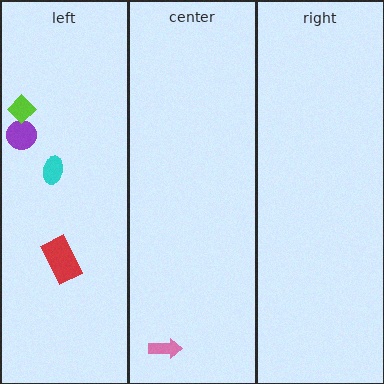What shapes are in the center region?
The pink arrow.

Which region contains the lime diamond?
The left region.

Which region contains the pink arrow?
The center region.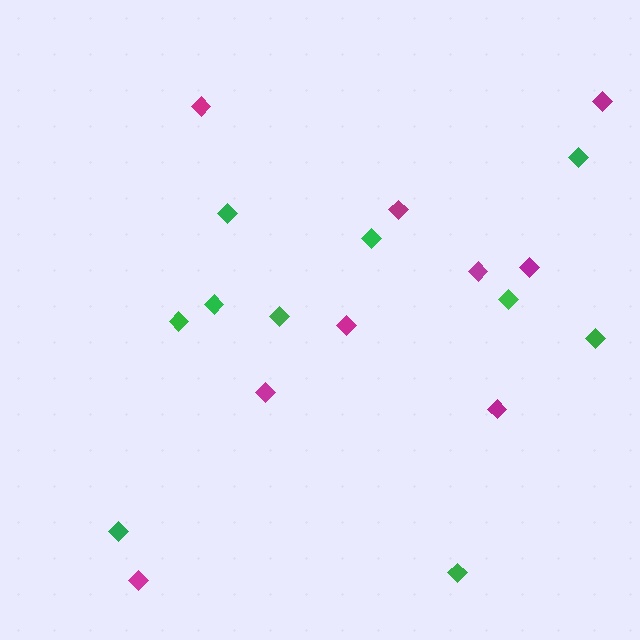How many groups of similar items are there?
There are 2 groups: one group of magenta diamonds (9) and one group of green diamonds (10).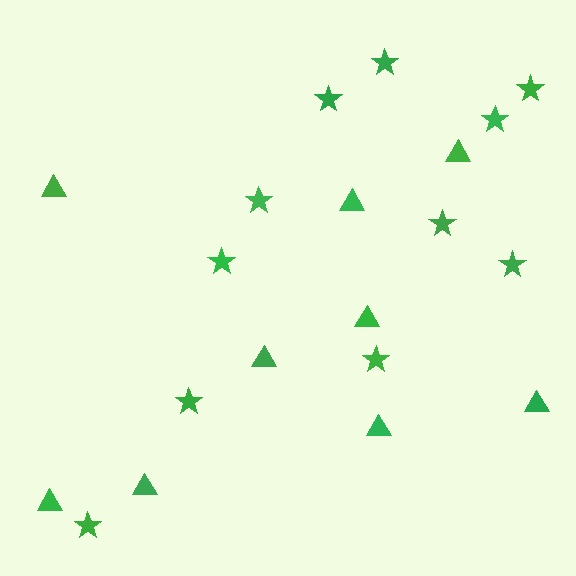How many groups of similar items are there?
There are 2 groups: one group of stars (11) and one group of triangles (9).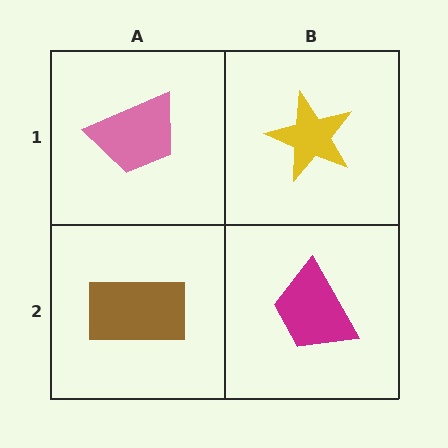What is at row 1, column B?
A yellow star.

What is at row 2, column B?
A magenta trapezoid.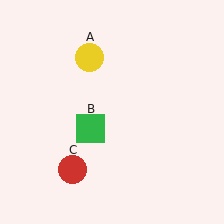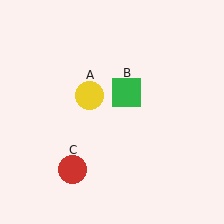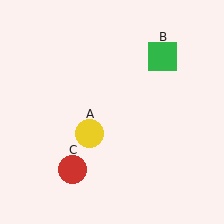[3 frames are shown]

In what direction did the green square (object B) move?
The green square (object B) moved up and to the right.